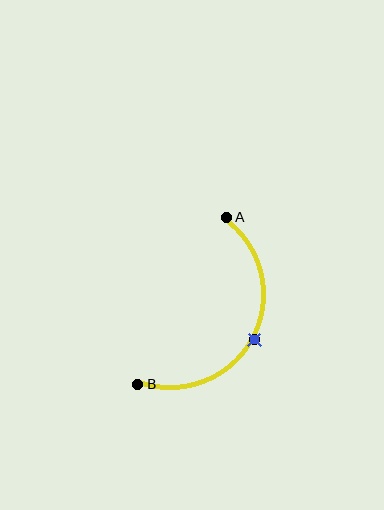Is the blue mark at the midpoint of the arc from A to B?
Yes. The blue mark lies on the arc at equal arc-length from both A and B — it is the arc midpoint.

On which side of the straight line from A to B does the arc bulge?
The arc bulges to the right of the straight line connecting A and B.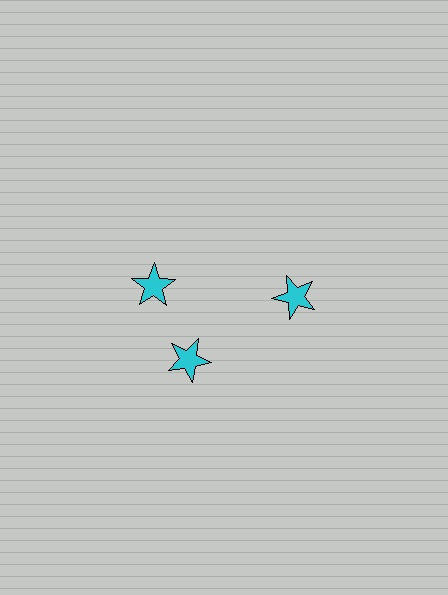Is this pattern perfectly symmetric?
No. The 3 cyan stars are arranged in a ring, but one element near the 11 o'clock position is rotated out of alignment along the ring, breaking the 3-fold rotational symmetry.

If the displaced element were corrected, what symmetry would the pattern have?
It would have 3-fold rotational symmetry — the pattern would map onto itself every 120 degrees.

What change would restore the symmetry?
The symmetry would be restored by rotating it back into even spacing with its neighbors so that all 3 stars sit at equal angles and equal distance from the center.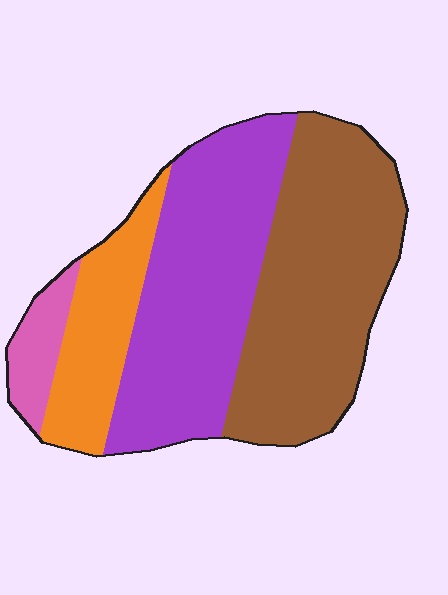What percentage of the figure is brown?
Brown takes up between a third and a half of the figure.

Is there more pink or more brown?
Brown.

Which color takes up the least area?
Pink, at roughly 5%.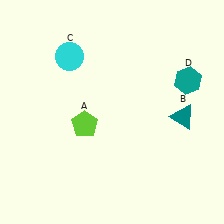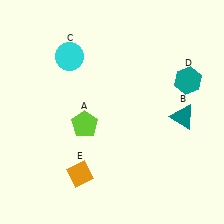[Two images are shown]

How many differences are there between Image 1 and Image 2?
There is 1 difference between the two images.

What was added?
An orange diamond (E) was added in Image 2.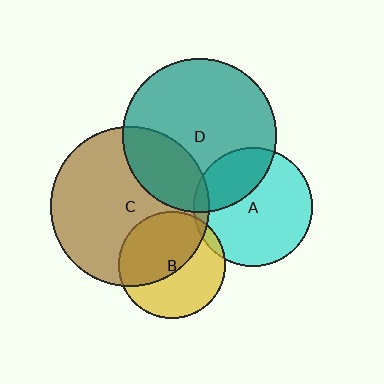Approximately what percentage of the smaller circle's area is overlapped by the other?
Approximately 5%.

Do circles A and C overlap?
Yes.